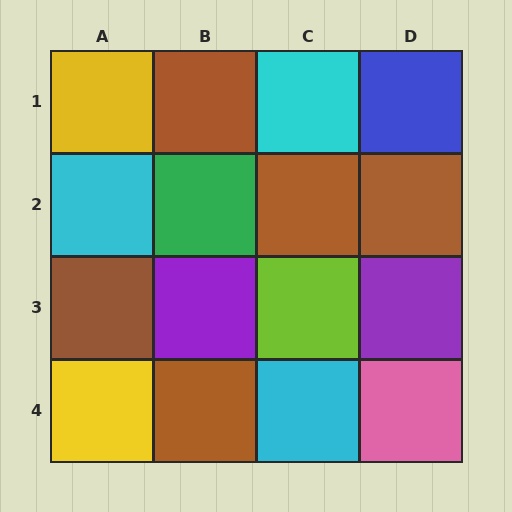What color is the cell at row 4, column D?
Pink.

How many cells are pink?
1 cell is pink.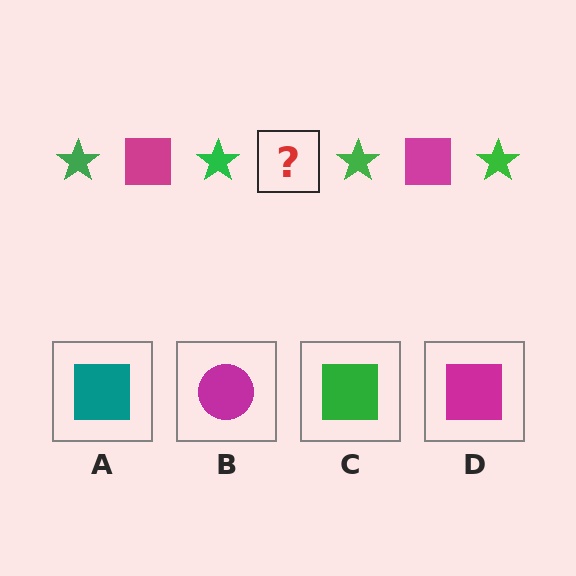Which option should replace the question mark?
Option D.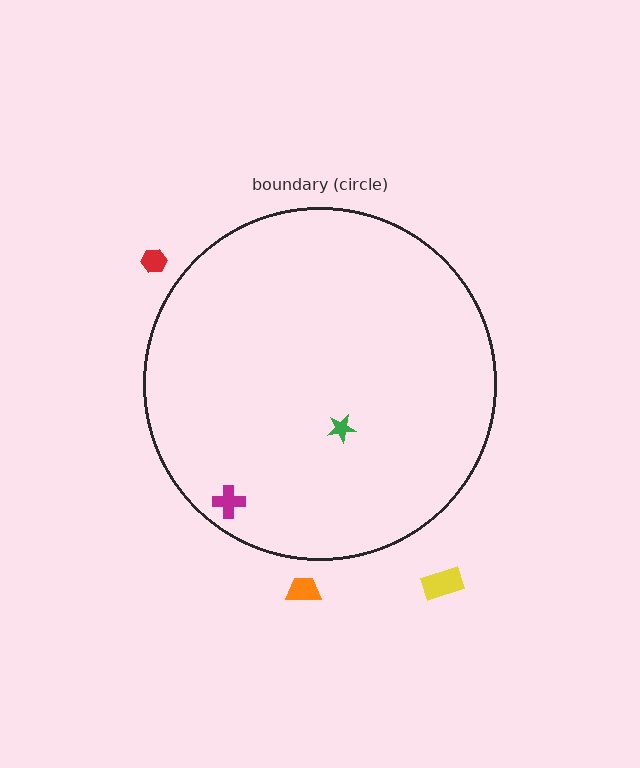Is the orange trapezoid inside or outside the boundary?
Outside.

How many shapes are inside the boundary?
2 inside, 3 outside.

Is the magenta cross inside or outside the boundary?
Inside.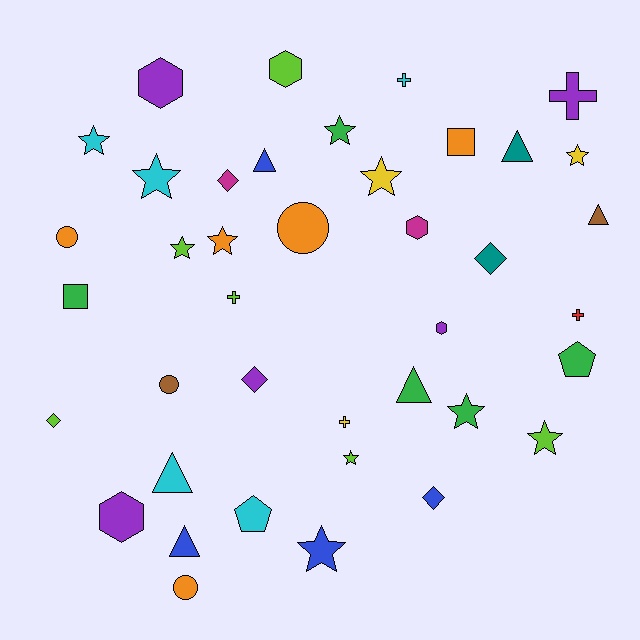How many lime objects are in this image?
There are 6 lime objects.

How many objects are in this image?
There are 40 objects.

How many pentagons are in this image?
There are 2 pentagons.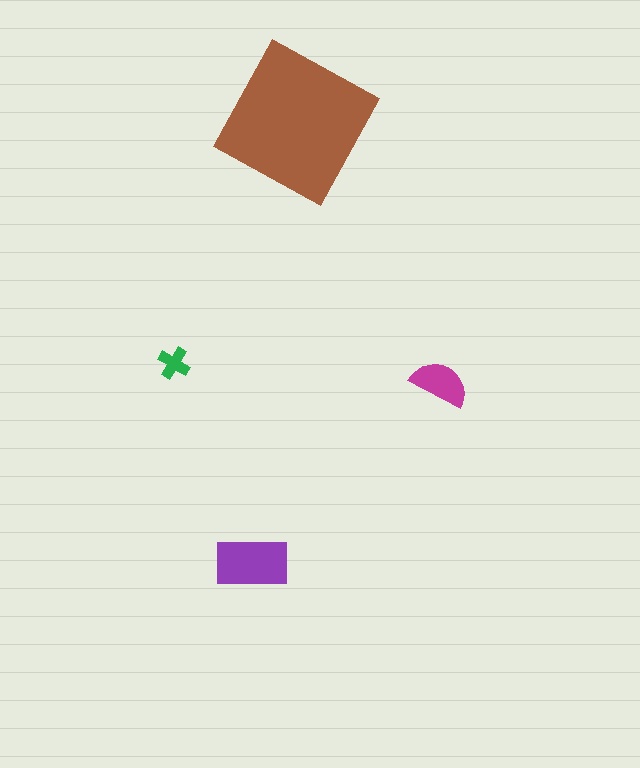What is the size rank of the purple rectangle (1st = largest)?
2nd.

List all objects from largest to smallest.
The brown square, the purple rectangle, the magenta semicircle, the green cross.